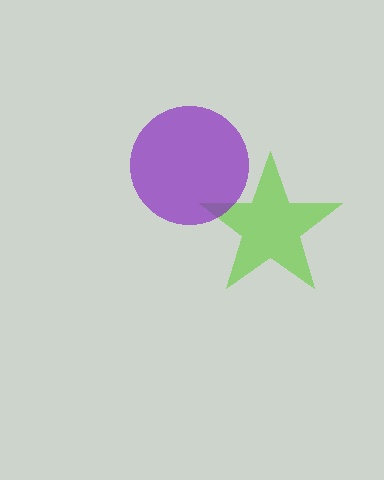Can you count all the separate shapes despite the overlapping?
Yes, there are 2 separate shapes.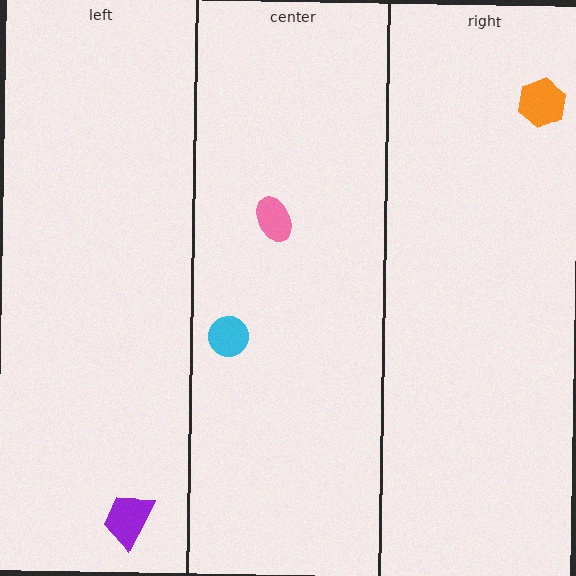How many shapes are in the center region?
2.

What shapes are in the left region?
The purple trapezoid.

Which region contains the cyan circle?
The center region.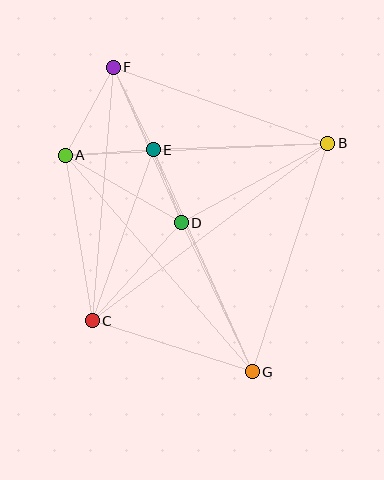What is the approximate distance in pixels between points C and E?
The distance between C and E is approximately 182 pixels.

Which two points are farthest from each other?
Points F and G are farthest from each other.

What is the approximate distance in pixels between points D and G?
The distance between D and G is approximately 165 pixels.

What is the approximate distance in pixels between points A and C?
The distance between A and C is approximately 168 pixels.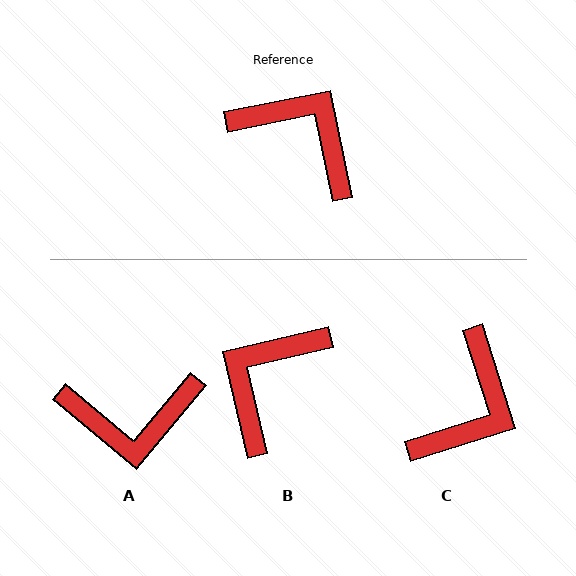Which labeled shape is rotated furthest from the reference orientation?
A, about 141 degrees away.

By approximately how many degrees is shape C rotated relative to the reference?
Approximately 84 degrees clockwise.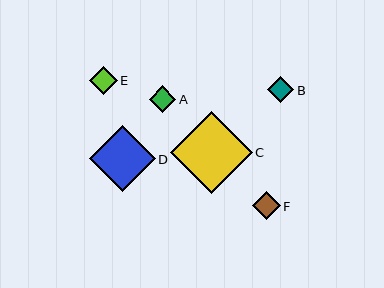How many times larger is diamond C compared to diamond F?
Diamond C is approximately 2.9 times the size of diamond F.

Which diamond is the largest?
Diamond C is the largest with a size of approximately 82 pixels.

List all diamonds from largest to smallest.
From largest to smallest: C, D, F, E, A, B.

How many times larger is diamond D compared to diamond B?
Diamond D is approximately 2.5 times the size of diamond B.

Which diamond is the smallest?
Diamond B is the smallest with a size of approximately 26 pixels.